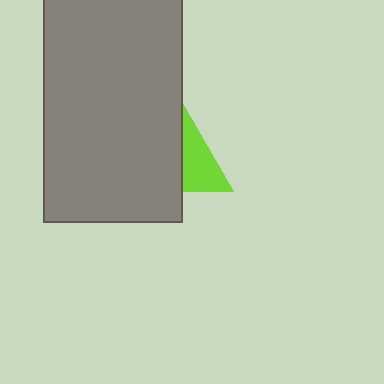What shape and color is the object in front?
The object in front is a gray rectangle.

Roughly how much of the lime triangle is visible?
A small part of it is visible (roughly 36%).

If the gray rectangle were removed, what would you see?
You would see the complete lime triangle.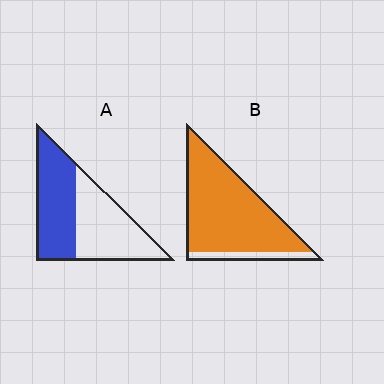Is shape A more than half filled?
Roughly half.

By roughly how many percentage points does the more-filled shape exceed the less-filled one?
By roughly 40 percentage points (B over A).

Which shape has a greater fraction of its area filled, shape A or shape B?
Shape B.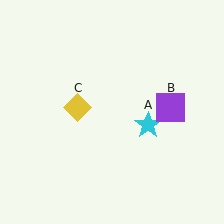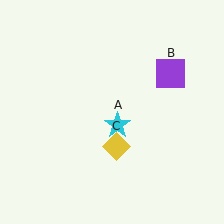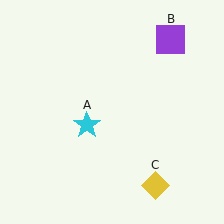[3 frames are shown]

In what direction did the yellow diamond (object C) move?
The yellow diamond (object C) moved down and to the right.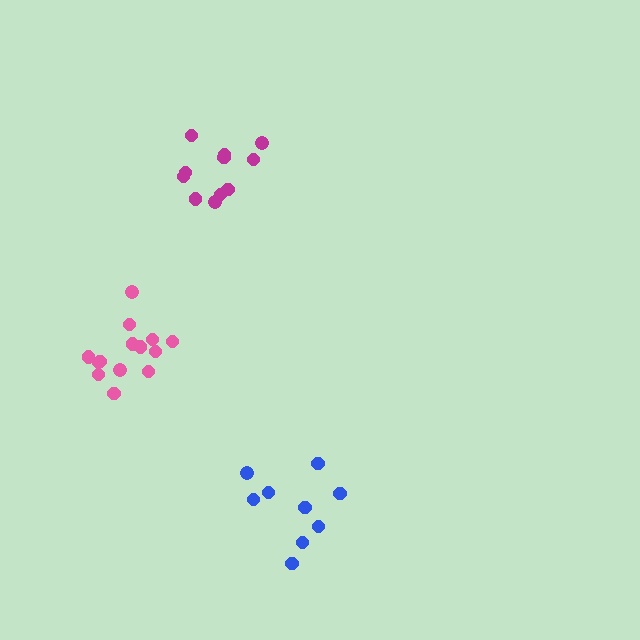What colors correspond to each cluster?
The clusters are colored: magenta, pink, blue.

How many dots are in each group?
Group 1: 11 dots, Group 2: 14 dots, Group 3: 9 dots (34 total).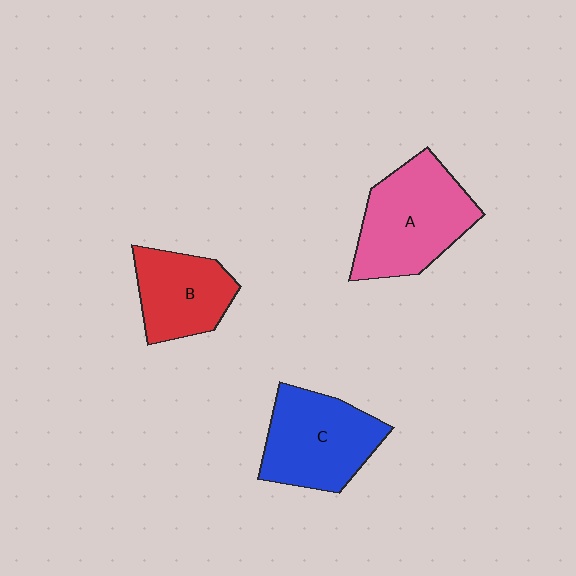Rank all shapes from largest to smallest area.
From largest to smallest: A (pink), C (blue), B (red).